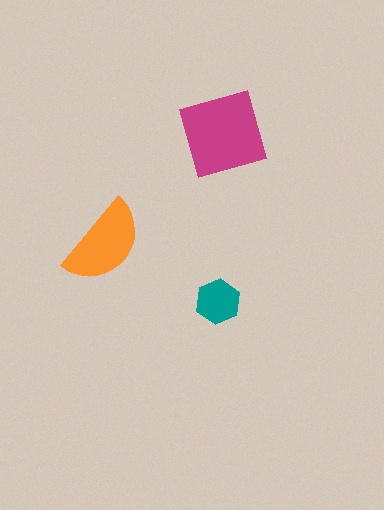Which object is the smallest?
The teal hexagon.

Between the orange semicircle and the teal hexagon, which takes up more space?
The orange semicircle.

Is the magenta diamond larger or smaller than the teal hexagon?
Larger.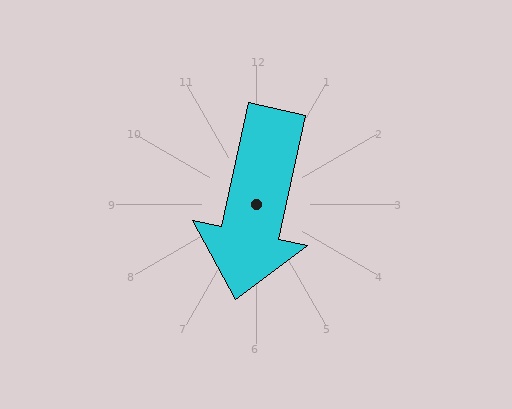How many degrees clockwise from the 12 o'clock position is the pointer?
Approximately 192 degrees.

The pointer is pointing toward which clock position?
Roughly 6 o'clock.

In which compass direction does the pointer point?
South.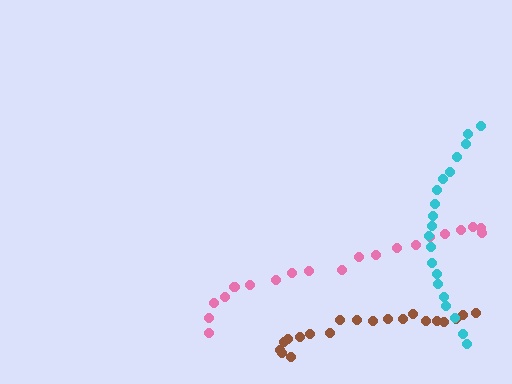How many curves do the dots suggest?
There are 3 distinct paths.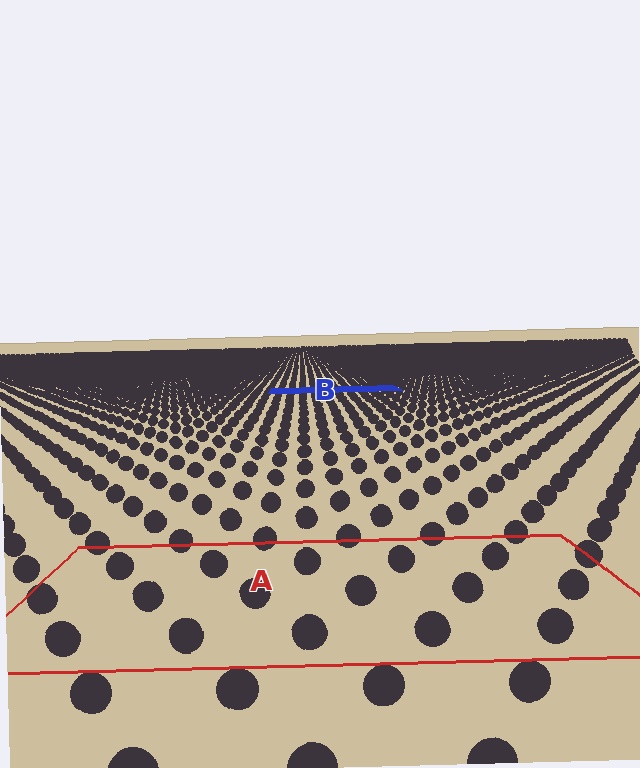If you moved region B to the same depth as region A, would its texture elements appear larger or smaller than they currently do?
They would appear larger. At a closer depth, the same texture elements are projected at a bigger on-screen size.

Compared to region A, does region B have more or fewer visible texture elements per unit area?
Region B has more texture elements per unit area — they are packed more densely because it is farther away.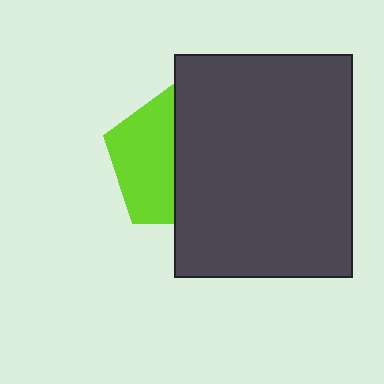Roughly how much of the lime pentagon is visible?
A small part of it is visible (roughly 45%).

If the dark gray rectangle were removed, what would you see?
You would see the complete lime pentagon.